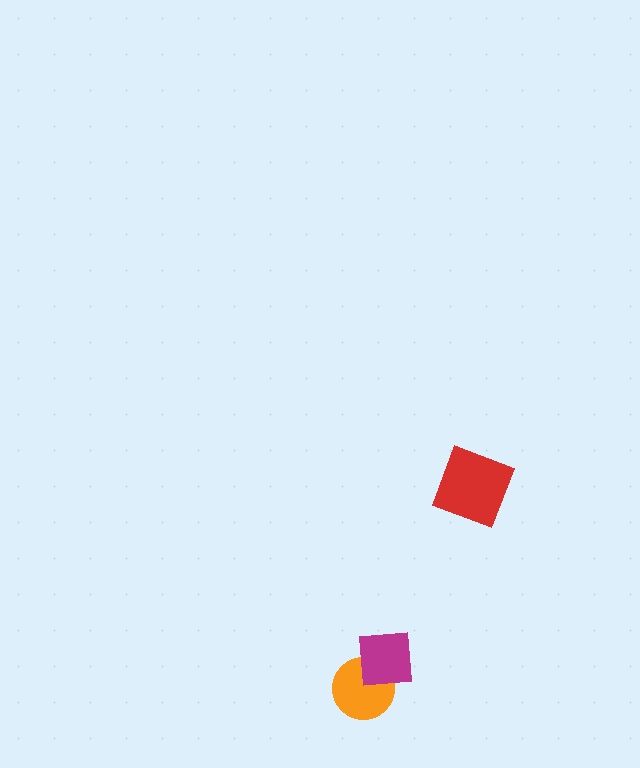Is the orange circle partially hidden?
Yes, it is partially covered by another shape.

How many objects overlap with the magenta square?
1 object overlaps with the magenta square.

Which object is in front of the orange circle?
The magenta square is in front of the orange circle.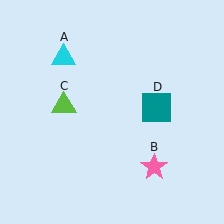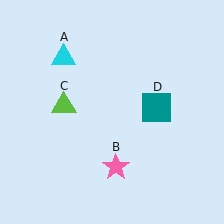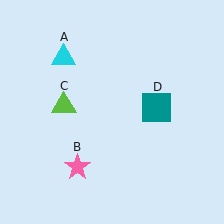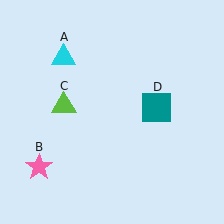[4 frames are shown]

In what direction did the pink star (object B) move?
The pink star (object B) moved left.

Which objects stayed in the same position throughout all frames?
Cyan triangle (object A) and lime triangle (object C) and teal square (object D) remained stationary.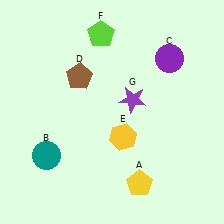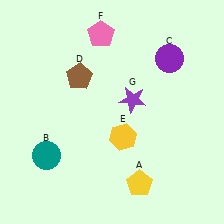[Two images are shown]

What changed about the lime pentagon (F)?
In Image 1, F is lime. In Image 2, it changed to pink.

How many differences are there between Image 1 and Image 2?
There is 1 difference between the two images.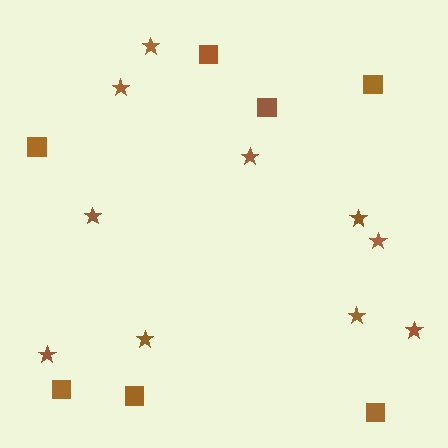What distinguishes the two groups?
There are 2 groups: one group of squares (7) and one group of stars (10).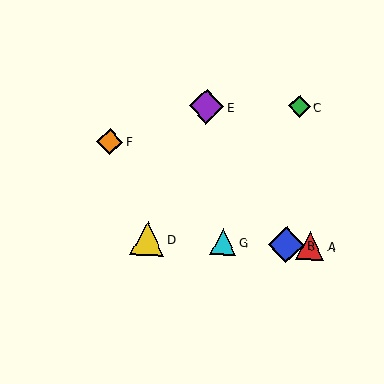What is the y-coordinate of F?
Object F is at y≈142.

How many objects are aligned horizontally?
4 objects (A, B, D, G) are aligned horizontally.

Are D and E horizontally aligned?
No, D is at y≈239 and E is at y≈106.